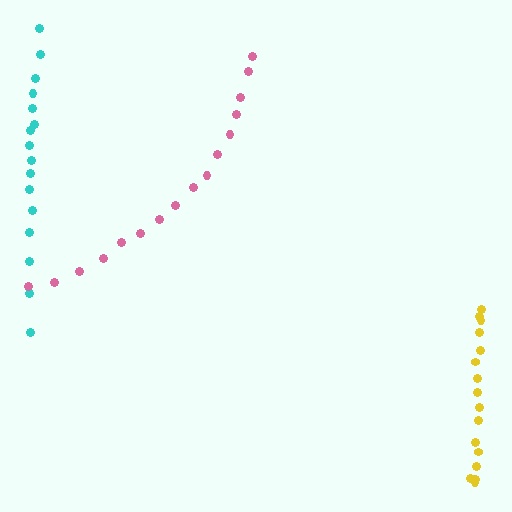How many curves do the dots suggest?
There are 3 distinct paths.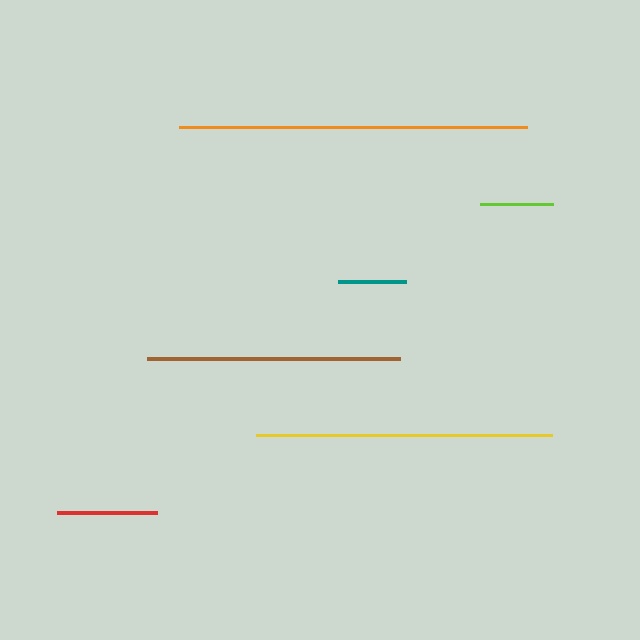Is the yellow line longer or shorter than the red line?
The yellow line is longer than the red line.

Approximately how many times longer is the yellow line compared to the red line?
The yellow line is approximately 3.0 times the length of the red line.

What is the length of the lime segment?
The lime segment is approximately 73 pixels long.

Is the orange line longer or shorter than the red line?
The orange line is longer than the red line.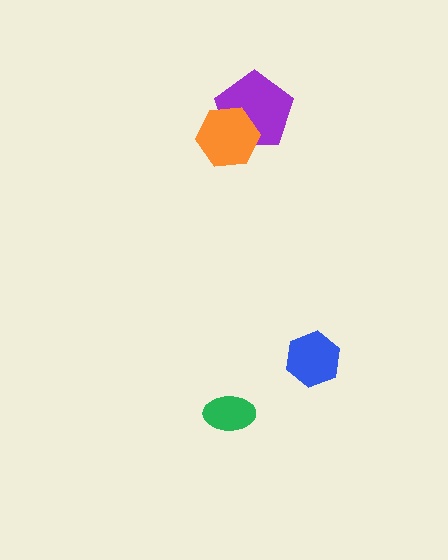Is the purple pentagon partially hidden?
Yes, it is partially covered by another shape.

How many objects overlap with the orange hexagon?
1 object overlaps with the orange hexagon.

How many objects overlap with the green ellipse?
0 objects overlap with the green ellipse.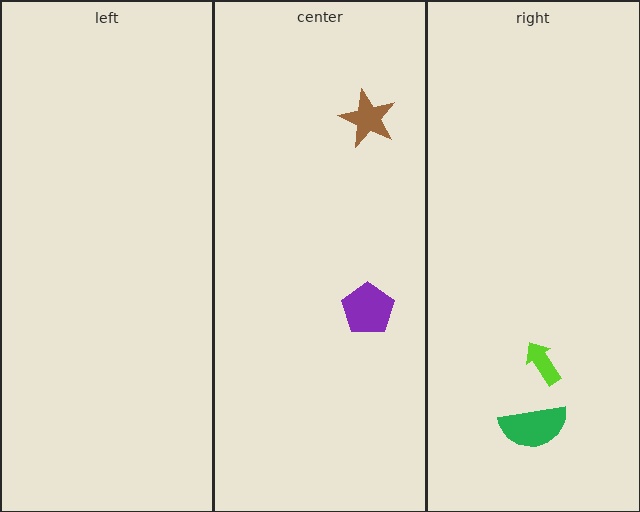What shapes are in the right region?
The green semicircle, the lime arrow.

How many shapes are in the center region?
2.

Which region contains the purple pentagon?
The center region.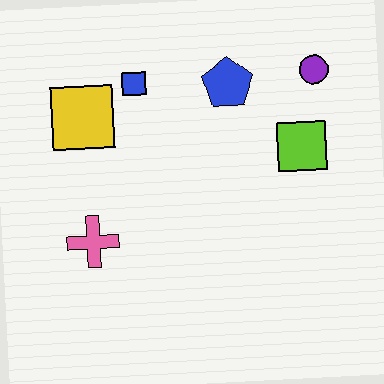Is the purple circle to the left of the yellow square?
No